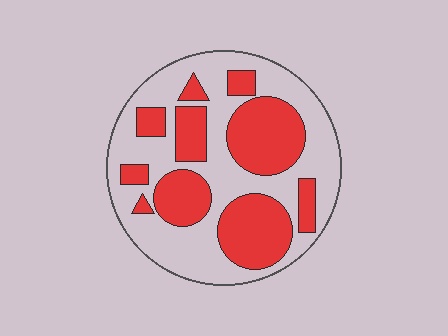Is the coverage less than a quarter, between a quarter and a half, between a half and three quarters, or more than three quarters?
Between a quarter and a half.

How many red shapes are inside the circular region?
10.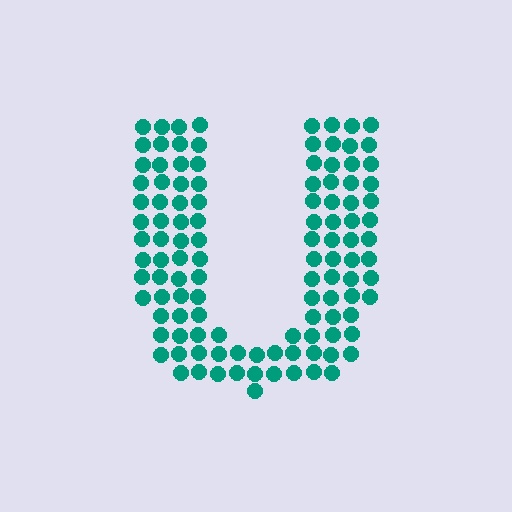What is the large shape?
The large shape is the letter U.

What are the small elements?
The small elements are circles.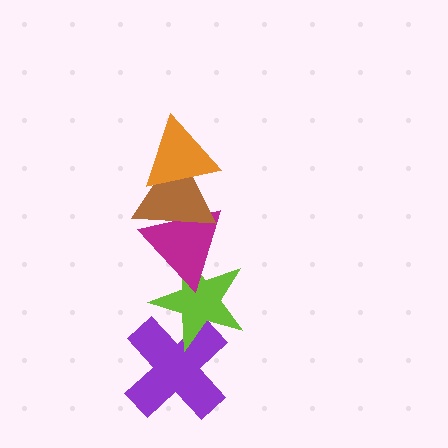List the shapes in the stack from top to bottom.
From top to bottom: the orange triangle, the brown triangle, the magenta triangle, the lime star, the purple cross.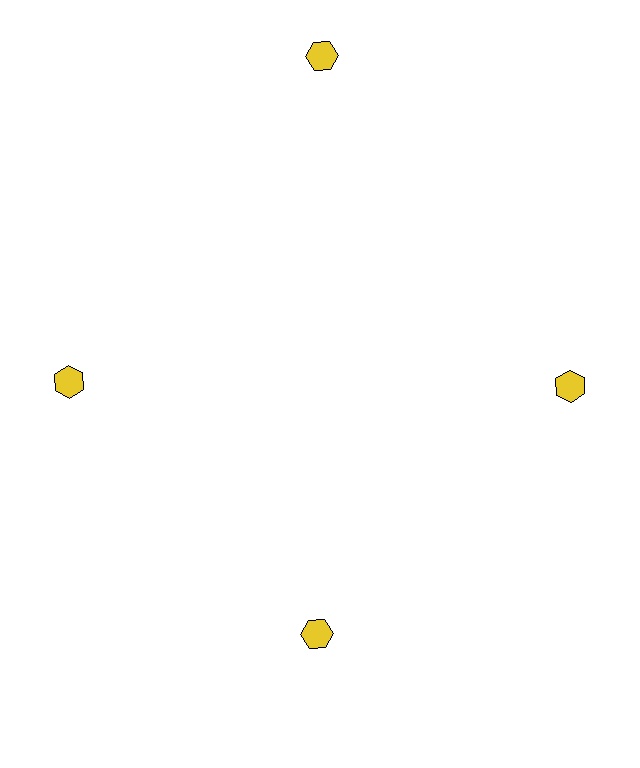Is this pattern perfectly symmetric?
No. The 4 yellow hexagons are arranged in a ring, but one element near the 12 o'clock position is pushed outward from the center, breaking the 4-fold rotational symmetry.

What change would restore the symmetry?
The symmetry would be restored by moving it inward, back onto the ring so that all 4 hexagons sit at equal angles and equal distance from the center.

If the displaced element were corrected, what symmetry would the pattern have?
It would have 4-fold rotational symmetry — the pattern would map onto itself every 90 degrees.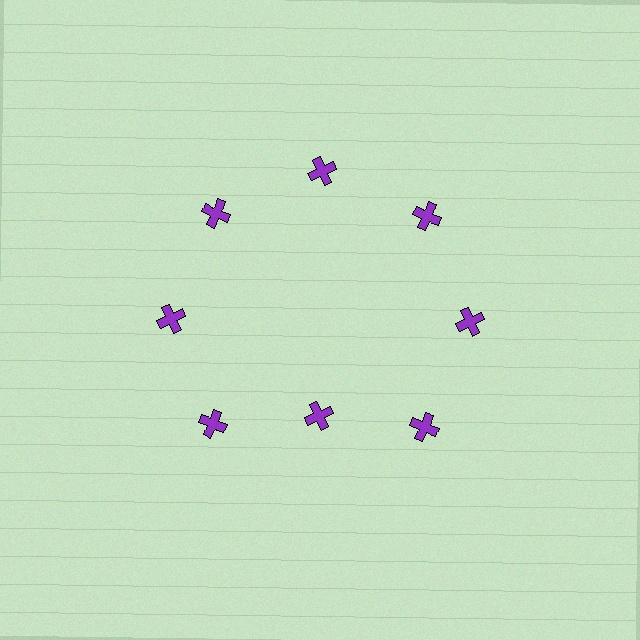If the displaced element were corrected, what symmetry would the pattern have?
It would have 8-fold rotational symmetry — the pattern would map onto itself every 45 degrees.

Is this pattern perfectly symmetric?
No. The 8 purple crosses are arranged in a ring, but one element near the 6 o'clock position is pulled inward toward the center, breaking the 8-fold rotational symmetry.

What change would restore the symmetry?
The symmetry would be restored by moving it outward, back onto the ring so that all 8 crosses sit at equal angles and equal distance from the center.